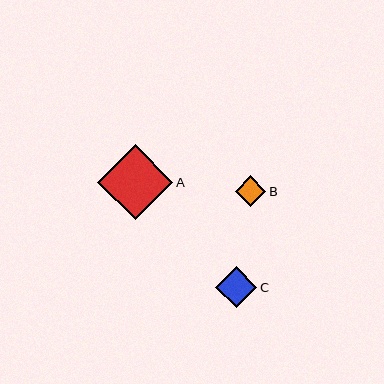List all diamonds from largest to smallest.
From largest to smallest: A, C, B.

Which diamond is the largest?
Diamond A is the largest with a size of approximately 76 pixels.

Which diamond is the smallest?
Diamond B is the smallest with a size of approximately 31 pixels.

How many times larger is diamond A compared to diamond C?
Diamond A is approximately 1.8 times the size of diamond C.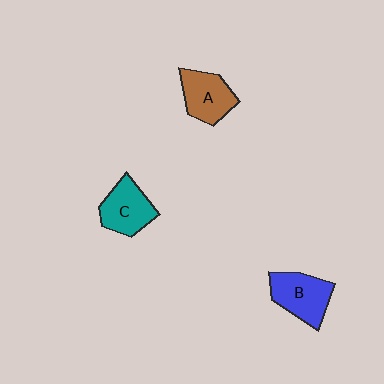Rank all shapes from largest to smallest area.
From largest to smallest: B (blue), C (teal), A (brown).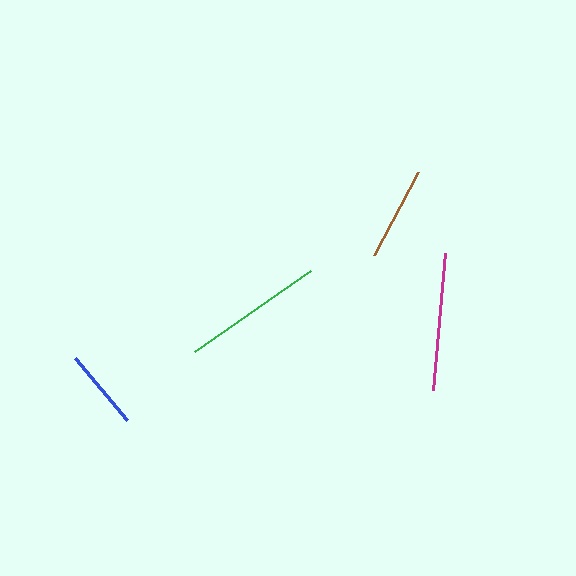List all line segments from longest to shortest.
From longest to shortest: green, magenta, brown, blue.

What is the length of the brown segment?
The brown segment is approximately 95 pixels long.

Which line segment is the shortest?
The blue line is the shortest at approximately 80 pixels.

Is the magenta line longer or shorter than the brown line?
The magenta line is longer than the brown line.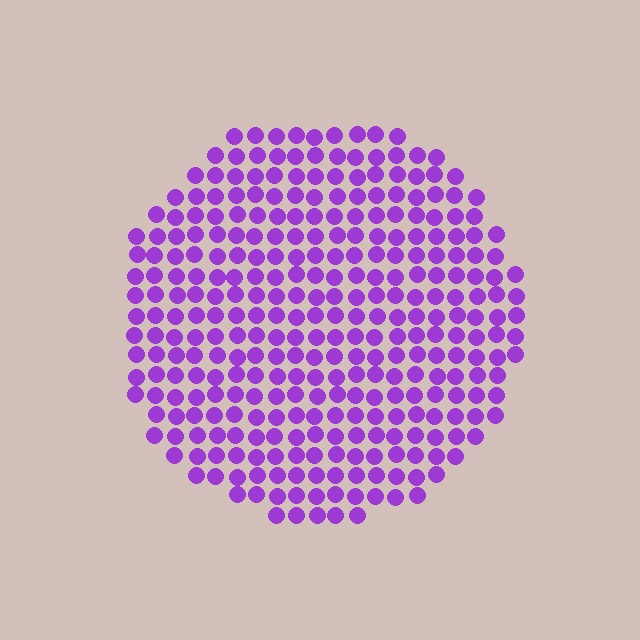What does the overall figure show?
The overall figure shows a circle.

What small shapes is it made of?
It is made of small circles.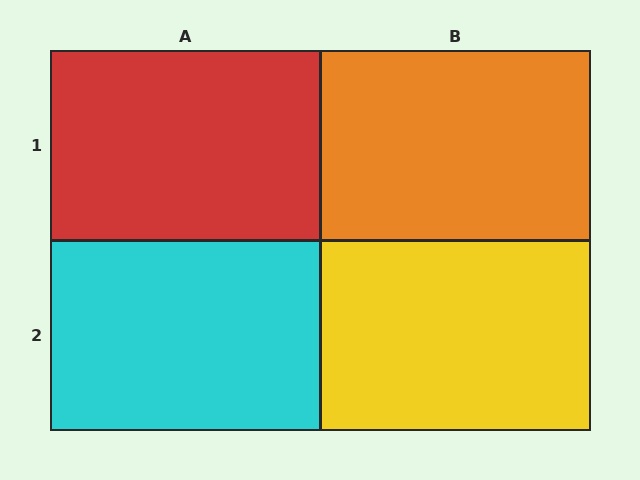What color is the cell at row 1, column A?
Red.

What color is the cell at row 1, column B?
Orange.